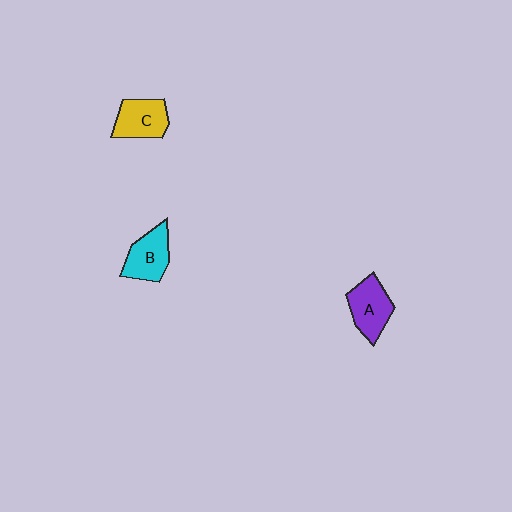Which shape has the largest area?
Shape A (purple).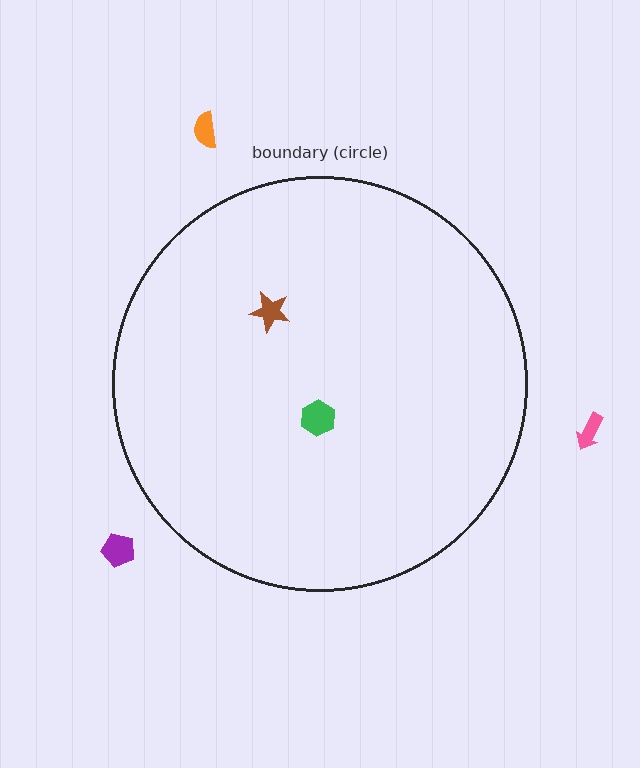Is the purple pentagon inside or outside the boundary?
Outside.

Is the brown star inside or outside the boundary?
Inside.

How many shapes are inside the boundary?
2 inside, 3 outside.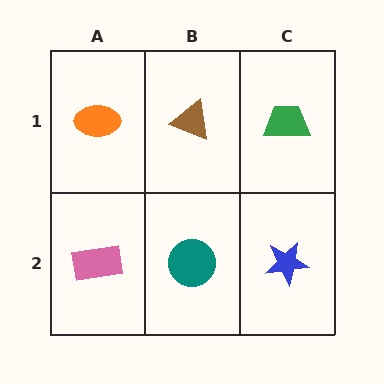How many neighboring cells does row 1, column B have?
3.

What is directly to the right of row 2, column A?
A teal circle.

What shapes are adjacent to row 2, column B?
A brown triangle (row 1, column B), a pink rectangle (row 2, column A), a blue star (row 2, column C).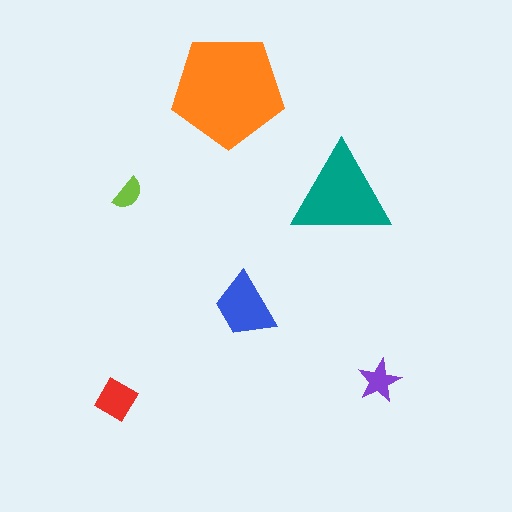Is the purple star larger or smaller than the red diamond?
Smaller.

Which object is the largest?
The orange pentagon.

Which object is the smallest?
The lime semicircle.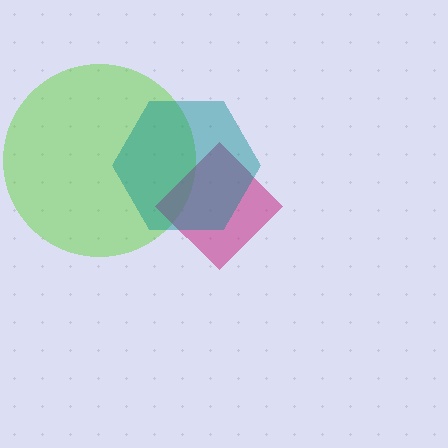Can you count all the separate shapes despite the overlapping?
Yes, there are 3 separate shapes.